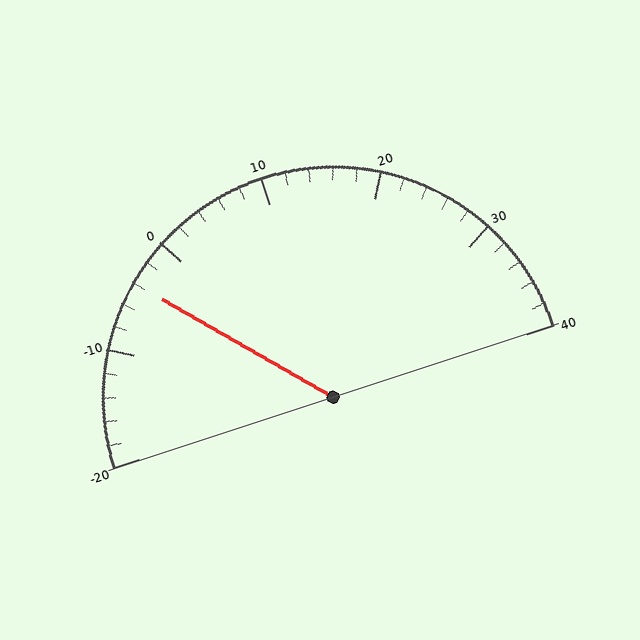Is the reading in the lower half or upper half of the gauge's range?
The reading is in the lower half of the range (-20 to 40).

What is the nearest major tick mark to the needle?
The nearest major tick mark is 0.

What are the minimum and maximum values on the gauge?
The gauge ranges from -20 to 40.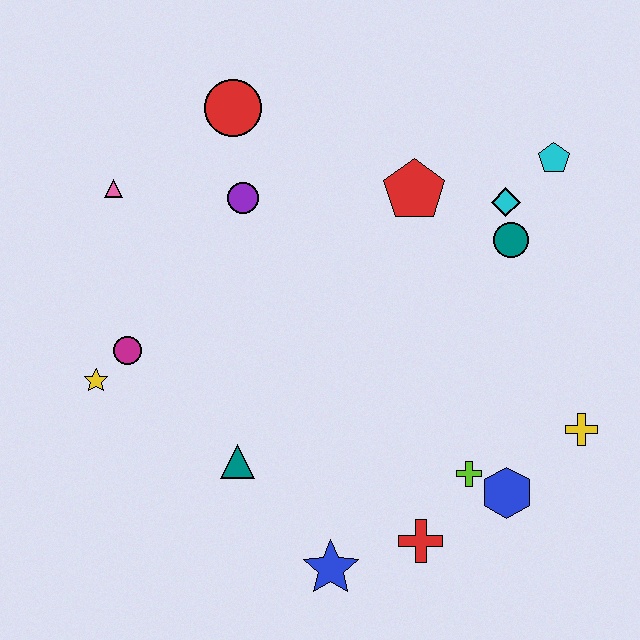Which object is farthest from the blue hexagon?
The pink triangle is farthest from the blue hexagon.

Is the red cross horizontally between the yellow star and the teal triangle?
No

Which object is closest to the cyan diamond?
The teal circle is closest to the cyan diamond.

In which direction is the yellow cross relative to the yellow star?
The yellow cross is to the right of the yellow star.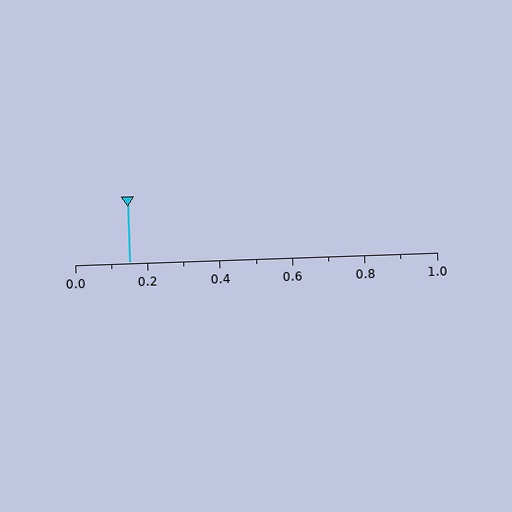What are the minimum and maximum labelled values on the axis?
The axis runs from 0.0 to 1.0.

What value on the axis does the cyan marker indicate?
The marker indicates approximately 0.15.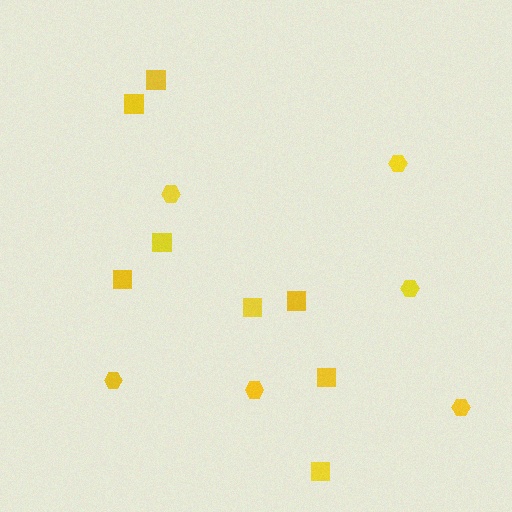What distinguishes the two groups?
There are 2 groups: one group of hexagons (6) and one group of squares (8).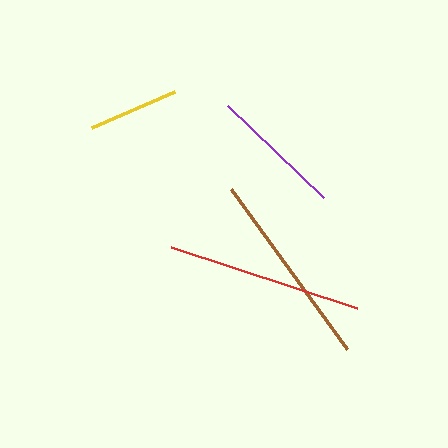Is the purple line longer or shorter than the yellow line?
The purple line is longer than the yellow line.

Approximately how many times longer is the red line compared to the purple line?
The red line is approximately 1.5 times the length of the purple line.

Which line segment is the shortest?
The yellow line is the shortest at approximately 91 pixels.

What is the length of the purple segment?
The purple segment is approximately 132 pixels long.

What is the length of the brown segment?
The brown segment is approximately 197 pixels long.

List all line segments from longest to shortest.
From longest to shortest: brown, red, purple, yellow.